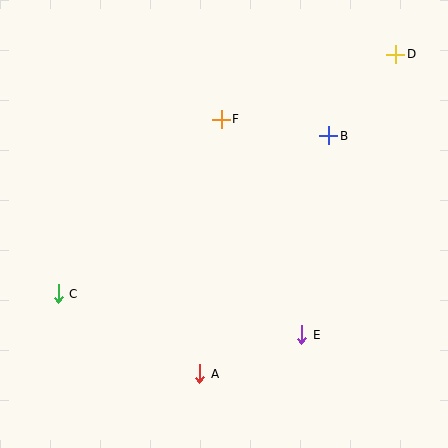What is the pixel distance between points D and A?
The distance between D and A is 375 pixels.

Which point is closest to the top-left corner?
Point F is closest to the top-left corner.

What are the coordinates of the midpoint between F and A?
The midpoint between F and A is at (211, 246).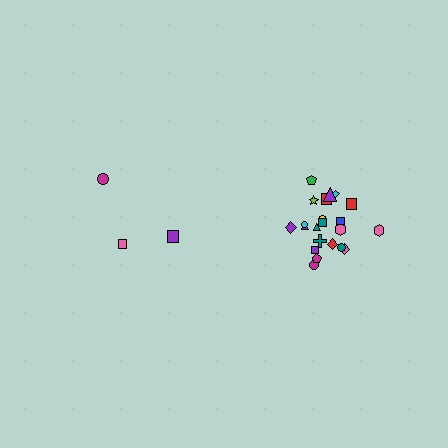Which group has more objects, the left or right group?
The right group.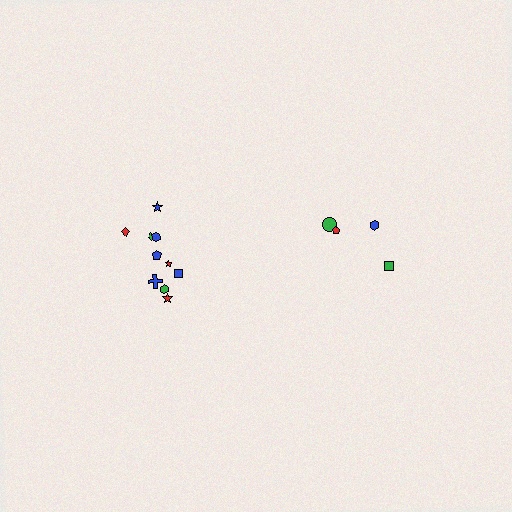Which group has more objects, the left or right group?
The left group.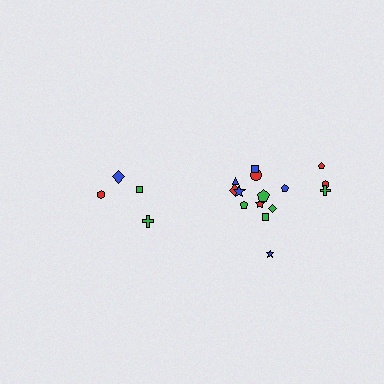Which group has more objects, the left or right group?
The right group.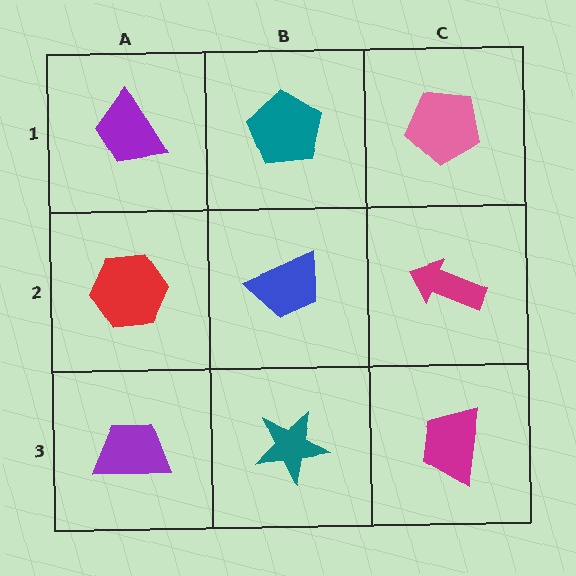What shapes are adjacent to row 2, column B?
A teal pentagon (row 1, column B), a teal star (row 3, column B), a red hexagon (row 2, column A), a magenta arrow (row 2, column C).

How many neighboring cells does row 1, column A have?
2.